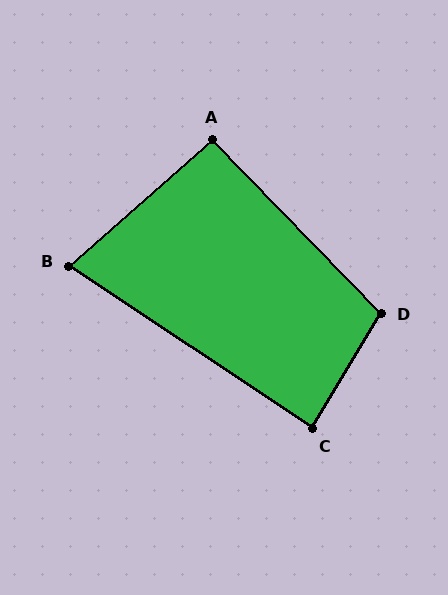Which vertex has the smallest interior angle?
B, at approximately 75 degrees.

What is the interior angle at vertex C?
Approximately 87 degrees (approximately right).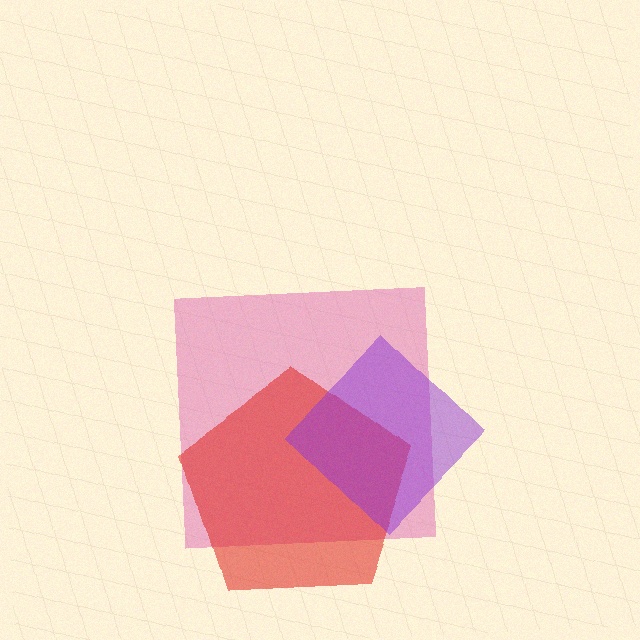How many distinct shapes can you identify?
There are 3 distinct shapes: a pink square, a red pentagon, a purple diamond.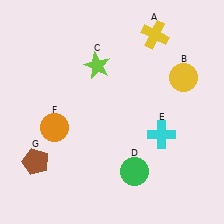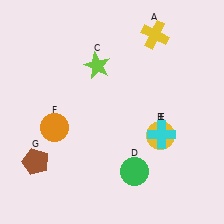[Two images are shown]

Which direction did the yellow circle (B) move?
The yellow circle (B) moved down.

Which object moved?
The yellow circle (B) moved down.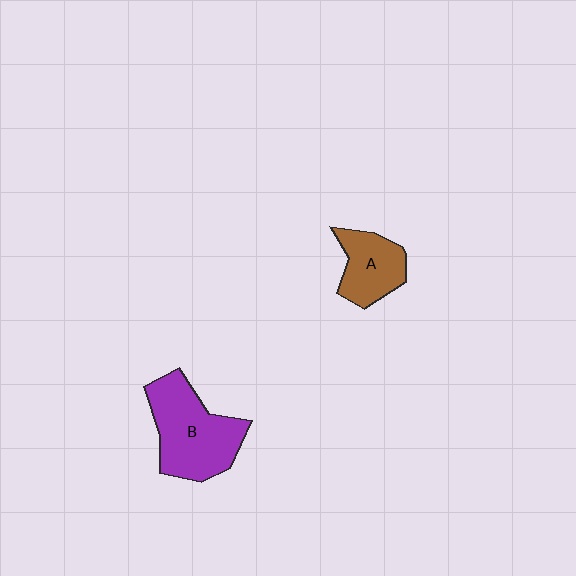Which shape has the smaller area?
Shape A (brown).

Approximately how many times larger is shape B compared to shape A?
Approximately 1.7 times.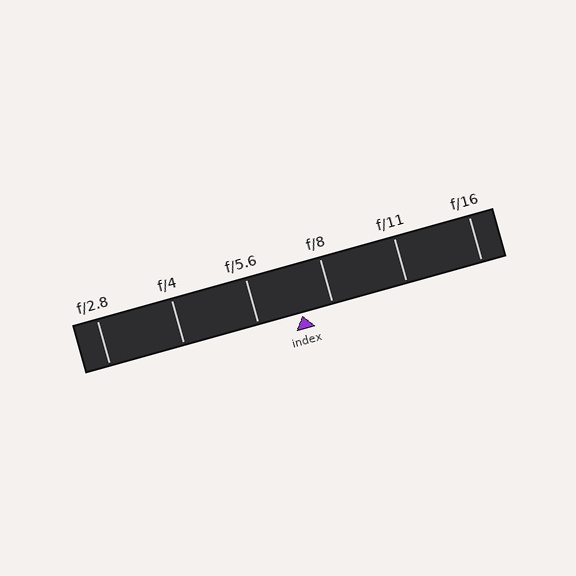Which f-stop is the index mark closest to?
The index mark is closest to f/8.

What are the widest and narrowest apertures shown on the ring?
The widest aperture shown is f/2.8 and the narrowest is f/16.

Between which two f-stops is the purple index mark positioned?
The index mark is between f/5.6 and f/8.